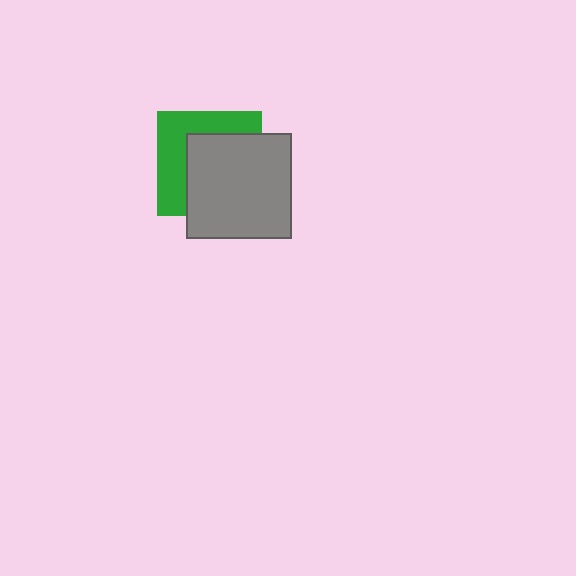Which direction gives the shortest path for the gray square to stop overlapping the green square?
Moving toward the lower-right gives the shortest separation.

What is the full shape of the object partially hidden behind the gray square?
The partially hidden object is a green square.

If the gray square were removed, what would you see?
You would see the complete green square.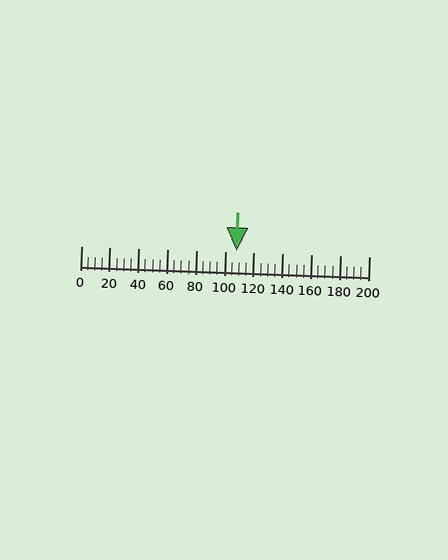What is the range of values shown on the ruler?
The ruler shows values from 0 to 200.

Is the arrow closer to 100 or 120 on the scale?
The arrow is closer to 100.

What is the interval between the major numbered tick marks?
The major tick marks are spaced 20 units apart.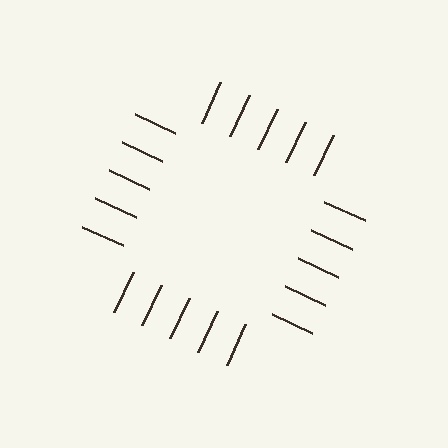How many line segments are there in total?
20 — 5 along each of the 4 edges.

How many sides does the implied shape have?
4 sides — the line-ends trace a square.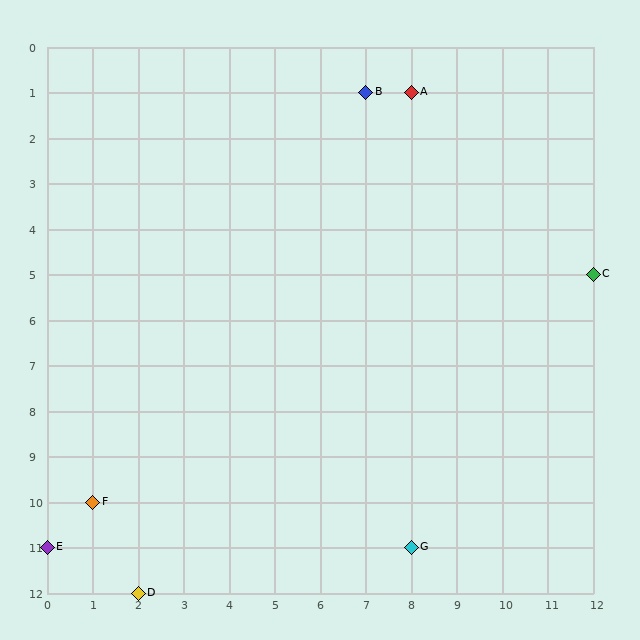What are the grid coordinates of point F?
Point F is at grid coordinates (1, 10).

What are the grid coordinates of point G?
Point G is at grid coordinates (8, 11).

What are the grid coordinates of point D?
Point D is at grid coordinates (2, 12).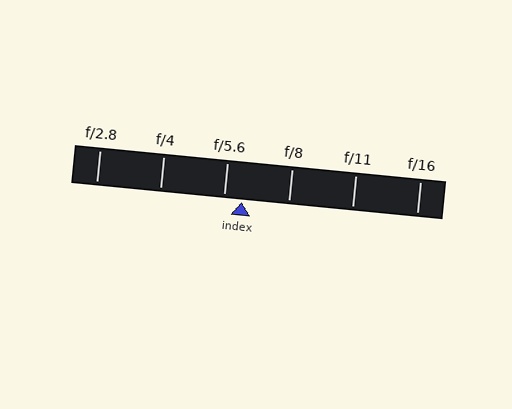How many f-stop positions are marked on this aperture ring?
There are 6 f-stop positions marked.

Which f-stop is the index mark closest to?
The index mark is closest to f/5.6.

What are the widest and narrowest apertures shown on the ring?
The widest aperture shown is f/2.8 and the narrowest is f/16.